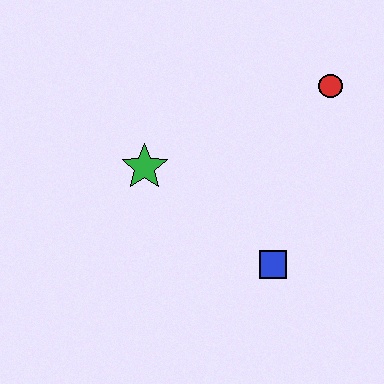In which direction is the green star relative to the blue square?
The green star is to the left of the blue square.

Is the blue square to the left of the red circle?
Yes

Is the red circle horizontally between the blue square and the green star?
No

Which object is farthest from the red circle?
The green star is farthest from the red circle.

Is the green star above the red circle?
No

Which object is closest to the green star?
The blue square is closest to the green star.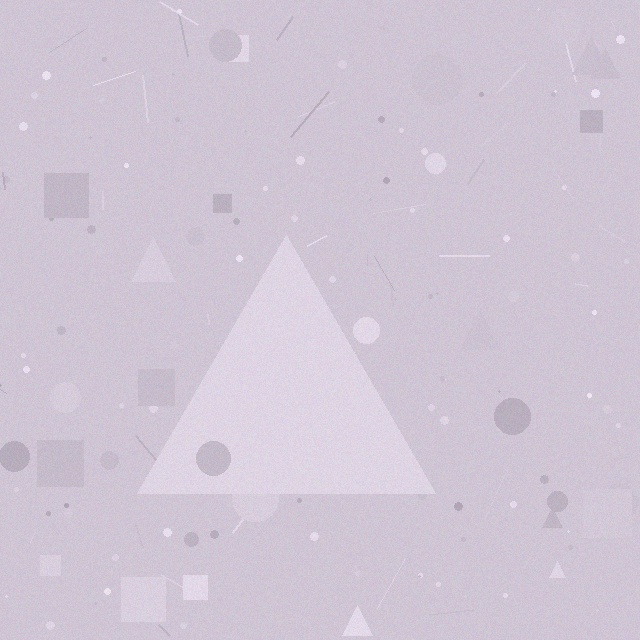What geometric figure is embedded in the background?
A triangle is embedded in the background.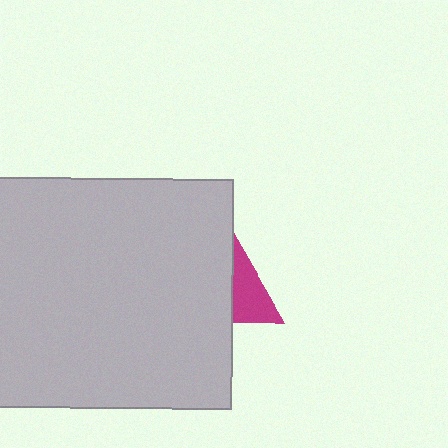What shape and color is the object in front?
The object in front is a light gray rectangle.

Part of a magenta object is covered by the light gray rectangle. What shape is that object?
It is a triangle.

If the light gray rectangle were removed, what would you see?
You would see the complete magenta triangle.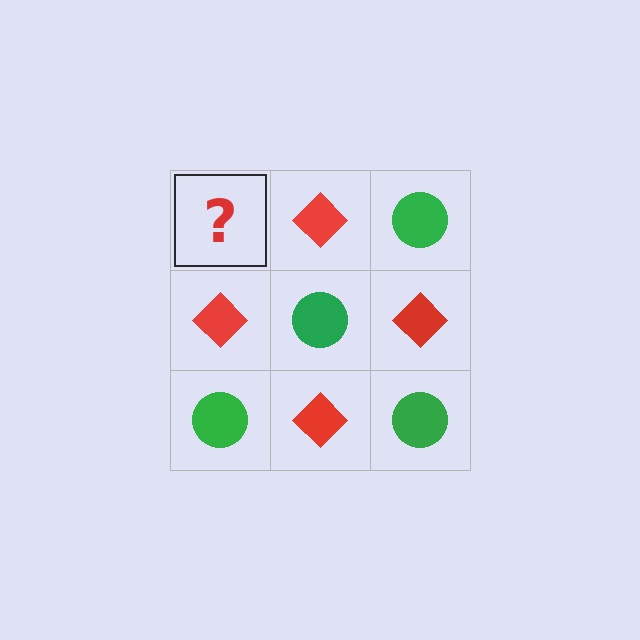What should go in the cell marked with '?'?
The missing cell should contain a green circle.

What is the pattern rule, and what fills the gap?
The rule is that it alternates green circle and red diamond in a checkerboard pattern. The gap should be filled with a green circle.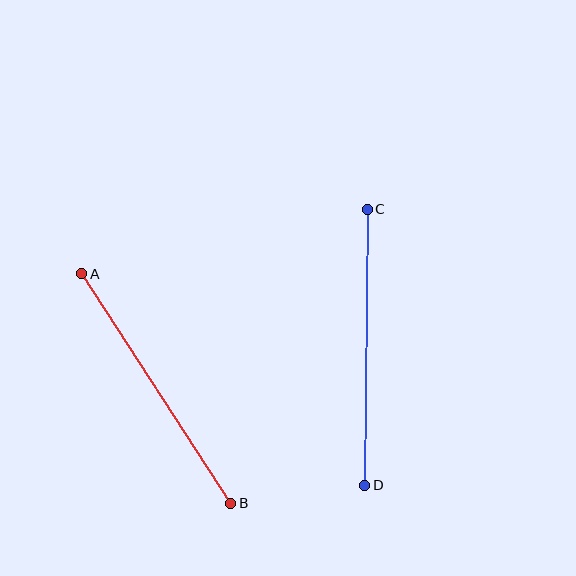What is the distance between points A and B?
The distance is approximately 274 pixels.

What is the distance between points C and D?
The distance is approximately 276 pixels.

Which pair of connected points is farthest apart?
Points C and D are farthest apart.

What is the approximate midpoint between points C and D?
The midpoint is at approximately (366, 347) pixels.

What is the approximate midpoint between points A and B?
The midpoint is at approximately (156, 388) pixels.